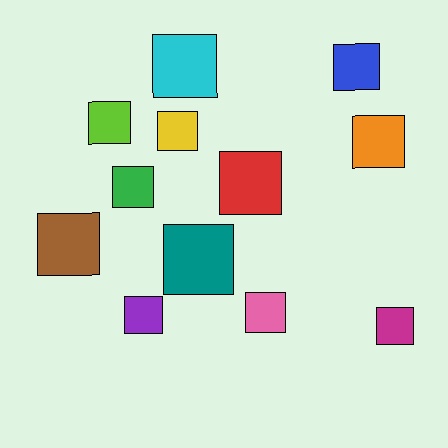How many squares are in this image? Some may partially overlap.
There are 12 squares.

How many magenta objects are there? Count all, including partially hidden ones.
There is 1 magenta object.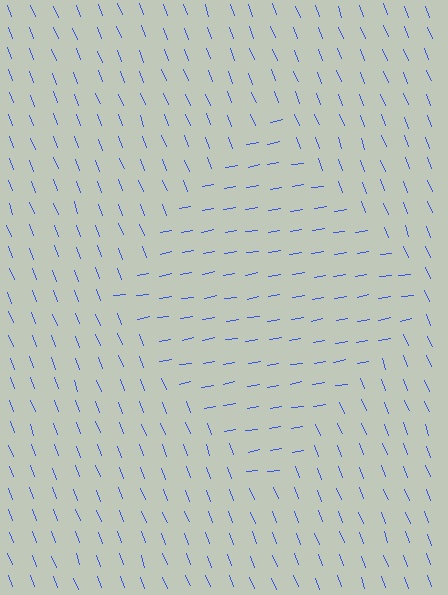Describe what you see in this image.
The image is filled with small blue line segments. A diamond region in the image has lines oriented differently from the surrounding lines, creating a visible texture boundary.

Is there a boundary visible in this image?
Yes, there is a texture boundary formed by a change in line orientation.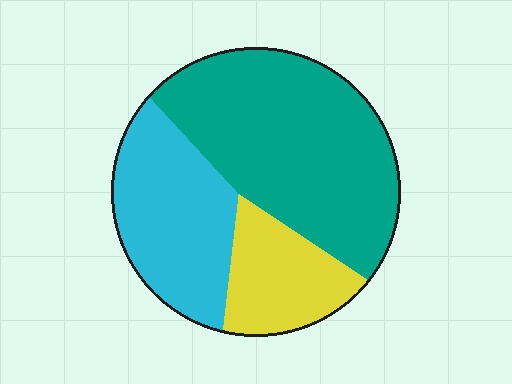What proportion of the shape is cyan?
Cyan takes up about one third (1/3) of the shape.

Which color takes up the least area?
Yellow, at roughly 20%.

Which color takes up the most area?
Teal, at roughly 50%.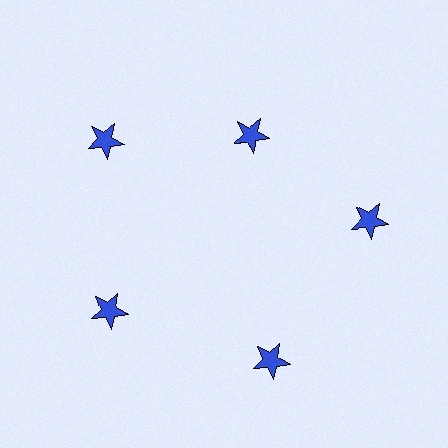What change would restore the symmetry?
The symmetry would be restored by moving it outward, back onto the ring so that all 5 stars sit at equal angles and equal distance from the center.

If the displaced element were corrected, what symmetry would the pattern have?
It would have 5-fold rotational symmetry — the pattern would map onto itself every 72 degrees.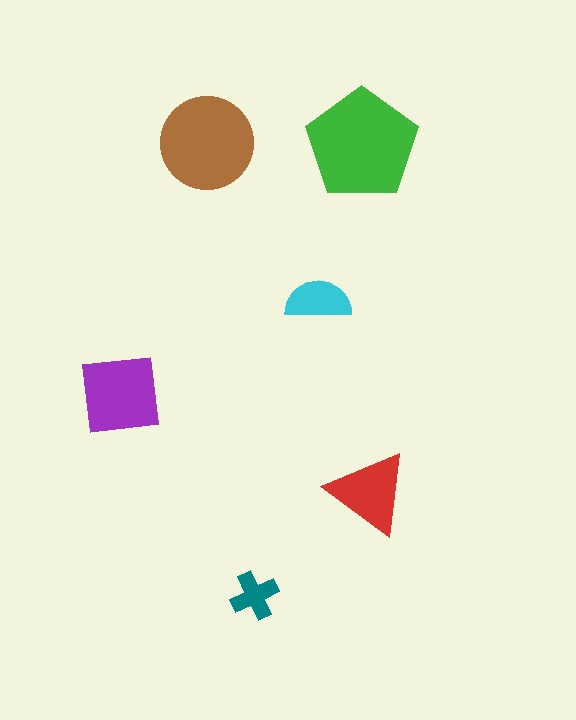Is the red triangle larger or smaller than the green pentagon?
Smaller.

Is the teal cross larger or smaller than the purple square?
Smaller.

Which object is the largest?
The green pentagon.